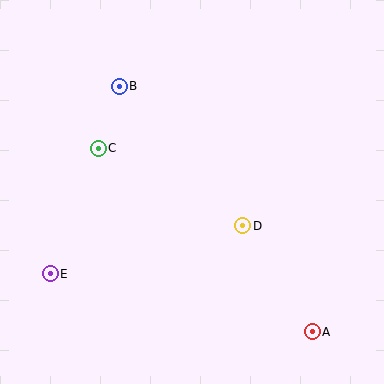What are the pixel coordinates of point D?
Point D is at (243, 226).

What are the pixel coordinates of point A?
Point A is at (312, 332).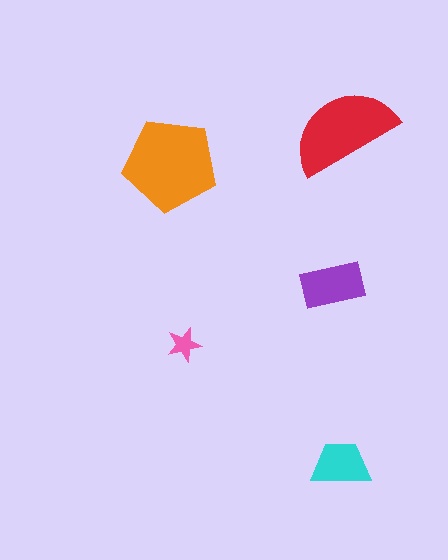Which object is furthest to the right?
The red semicircle is rightmost.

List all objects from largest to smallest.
The orange pentagon, the red semicircle, the purple rectangle, the cyan trapezoid, the pink star.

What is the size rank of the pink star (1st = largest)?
5th.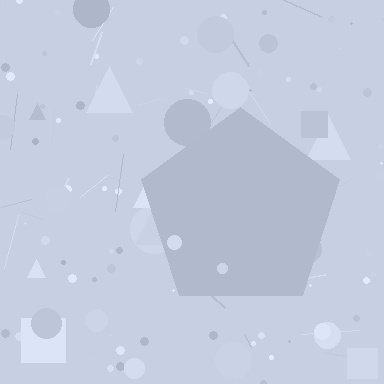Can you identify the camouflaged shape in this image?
The camouflaged shape is a pentagon.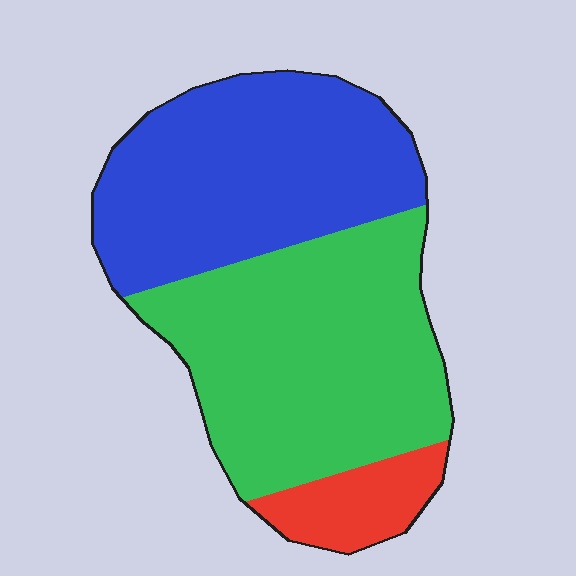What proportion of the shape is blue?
Blue covers about 40% of the shape.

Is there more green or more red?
Green.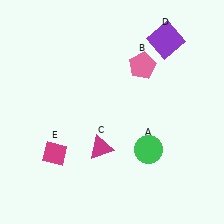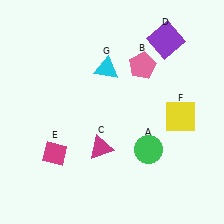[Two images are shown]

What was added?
A yellow square (F), a cyan triangle (G) were added in Image 2.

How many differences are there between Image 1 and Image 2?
There are 2 differences between the two images.